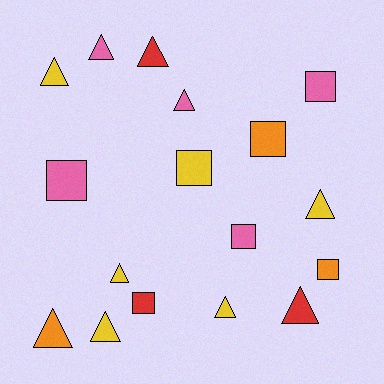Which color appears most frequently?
Yellow, with 6 objects.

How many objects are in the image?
There are 17 objects.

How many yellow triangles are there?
There are 5 yellow triangles.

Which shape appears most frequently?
Triangle, with 10 objects.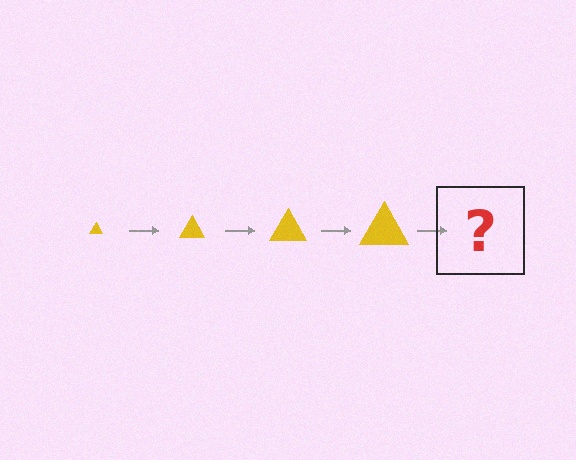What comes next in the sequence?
The next element should be a yellow triangle, larger than the previous one.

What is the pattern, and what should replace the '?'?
The pattern is that the triangle gets progressively larger each step. The '?' should be a yellow triangle, larger than the previous one.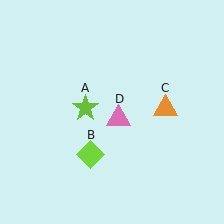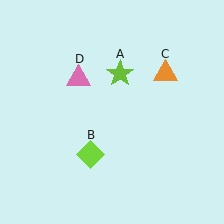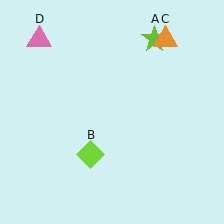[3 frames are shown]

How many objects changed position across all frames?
3 objects changed position: lime star (object A), orange triangle (object C), pink triangle (object D).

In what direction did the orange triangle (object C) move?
The orange triangle (object C) moved up.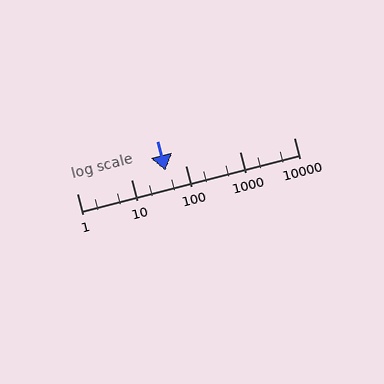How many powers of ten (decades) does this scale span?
The scale spans 4 decades, from 1 to 10000.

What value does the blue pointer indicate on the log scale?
The pointer indicates approximately 43.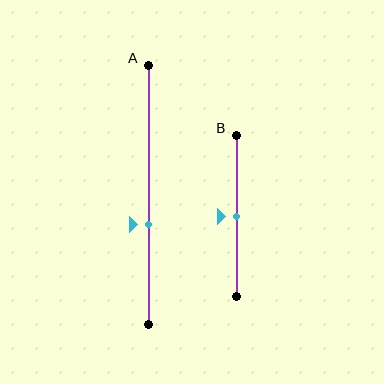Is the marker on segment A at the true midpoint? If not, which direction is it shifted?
No, the marker on segment A is shifted downward by about 12% of the segment length.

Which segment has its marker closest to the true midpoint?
Segment B has its marker closest to the true midpoint.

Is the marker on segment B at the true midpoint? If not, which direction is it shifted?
Yes, the marker on segment B is at the true midpoint.